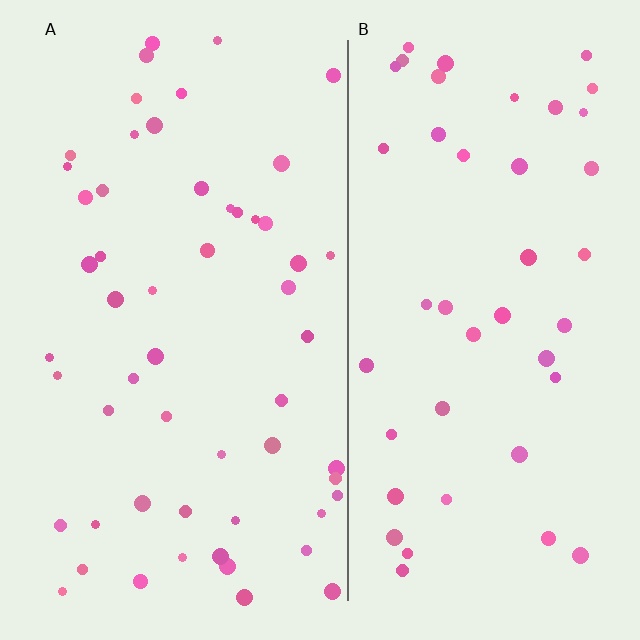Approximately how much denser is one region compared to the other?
Approximately 1.3× — region A over region B.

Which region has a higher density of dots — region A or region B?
A (the left).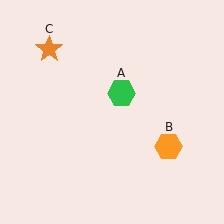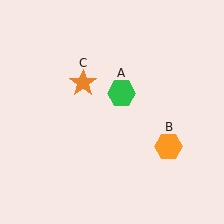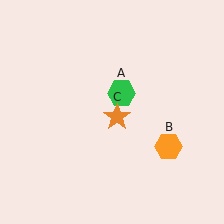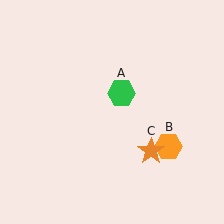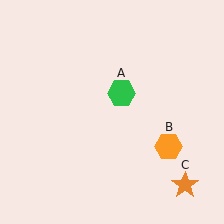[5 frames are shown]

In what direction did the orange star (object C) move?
The orange star (object C) moved down and to the right.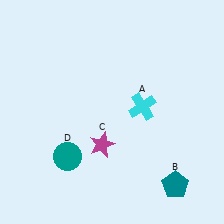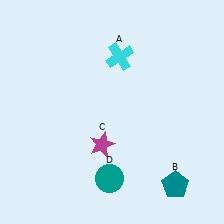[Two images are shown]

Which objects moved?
The objects that moved are: the cyan cross (A), the teal circle (D).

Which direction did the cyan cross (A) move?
The cyan cross (A) moved up.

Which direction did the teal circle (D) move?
The teal circle (D) moved right.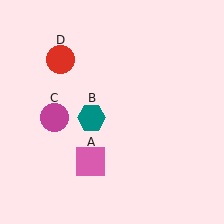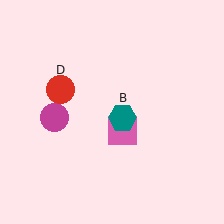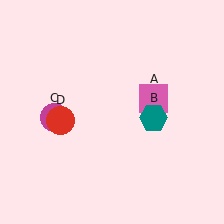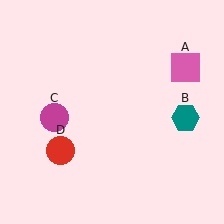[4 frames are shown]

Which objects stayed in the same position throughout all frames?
Magenta circle (object C) remained stationary.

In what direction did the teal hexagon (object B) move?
The teal hexagon (object B) moved right.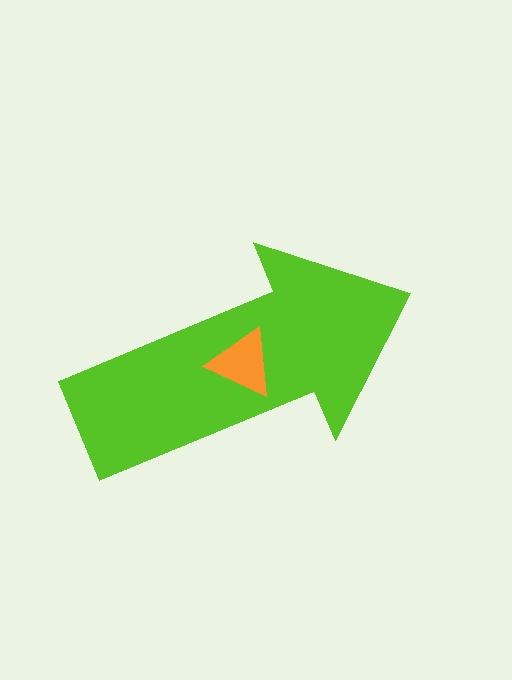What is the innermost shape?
The orange triangle.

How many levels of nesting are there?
2.